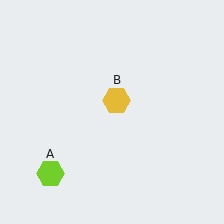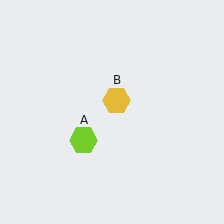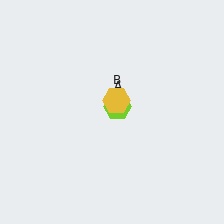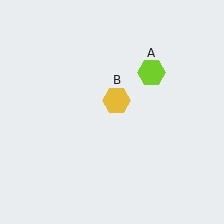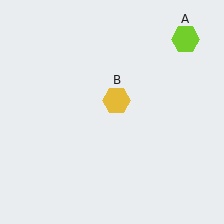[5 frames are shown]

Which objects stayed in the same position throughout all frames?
Yellow hexagon (object B) remained stationary.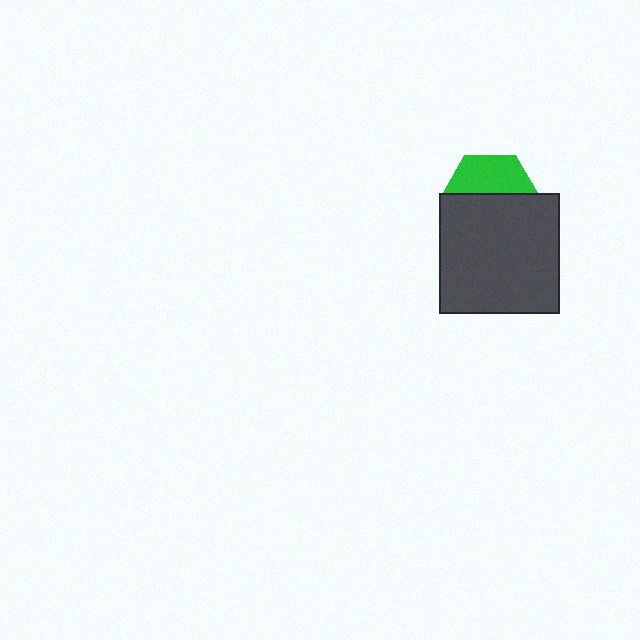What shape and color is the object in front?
The object in front is a dark gray square.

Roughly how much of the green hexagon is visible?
A small part of it is visible (roughly 41%).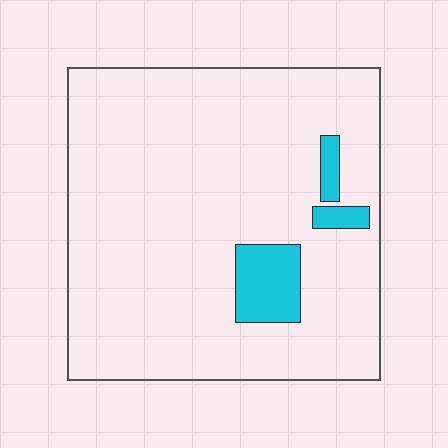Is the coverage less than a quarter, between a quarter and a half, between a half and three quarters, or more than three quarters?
Less than a quarter.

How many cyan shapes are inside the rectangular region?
3.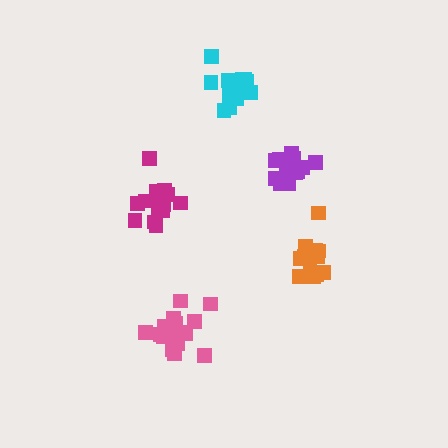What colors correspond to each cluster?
The clusters are colored: pink, purple, orange, magenta, cyan.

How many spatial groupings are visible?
There are 5 spatial groupings.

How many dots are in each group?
Group 1: 17 dots, Group 2: 14 dots, Group 3: 15 dots, Group 4: 15 dots, Group 5: 17 dots (78 total).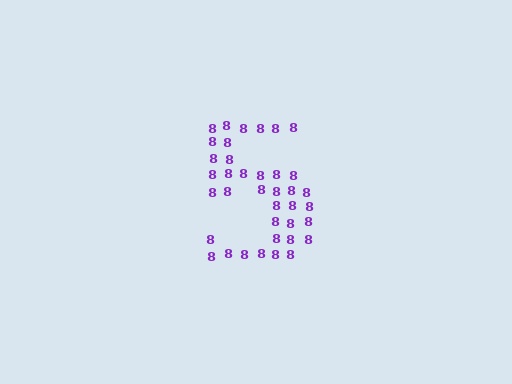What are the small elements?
The small elements are digit 8's.